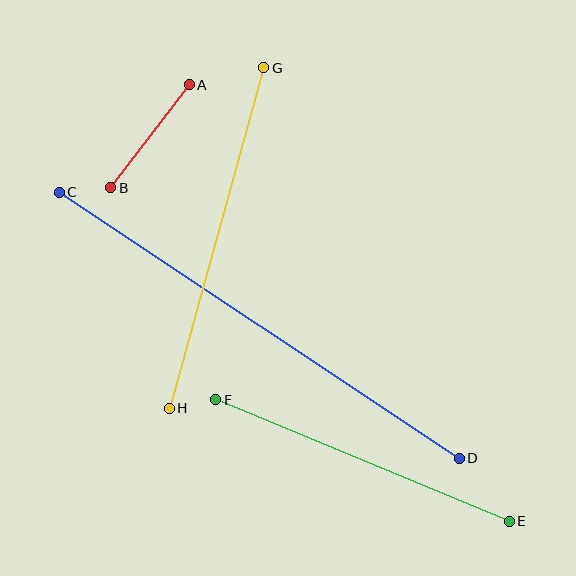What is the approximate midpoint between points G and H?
The midpoint is at approximately (217, 238) pixels.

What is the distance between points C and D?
The distance is approximately 480 pixels.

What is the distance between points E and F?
The distance is approximately 318 pixels.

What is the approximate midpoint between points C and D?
The midpoint is at approximately (259, 325) pixels.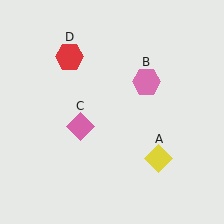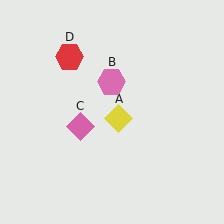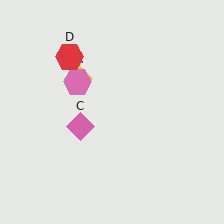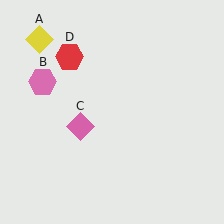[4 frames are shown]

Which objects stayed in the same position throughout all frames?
Pink diamond (object C) and red hexagon (object D) remained stationary.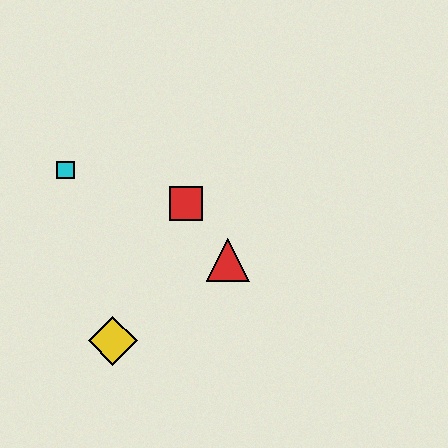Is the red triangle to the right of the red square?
Yes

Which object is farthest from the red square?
The yellow diamond is farthest from the red square.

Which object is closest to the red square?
The red triangle is closest to the red square.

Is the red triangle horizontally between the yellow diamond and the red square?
No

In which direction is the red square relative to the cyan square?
The red square is to the right of the cyan square.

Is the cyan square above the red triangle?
Yes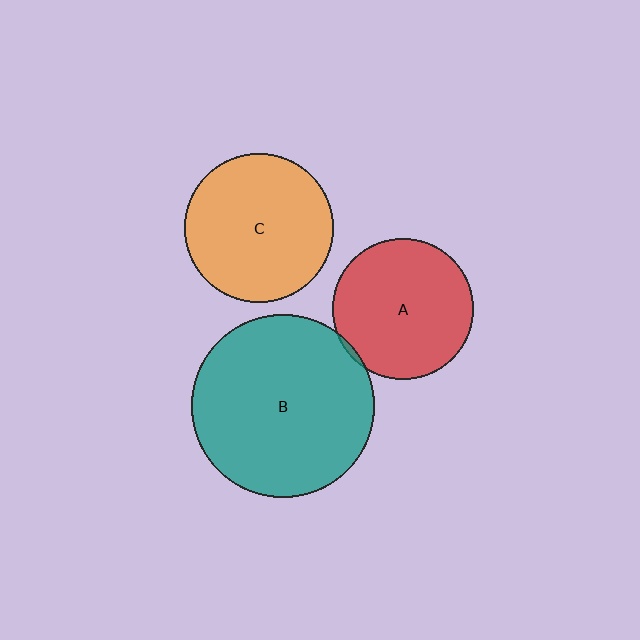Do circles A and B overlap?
Yes.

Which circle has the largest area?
Circle B (teal).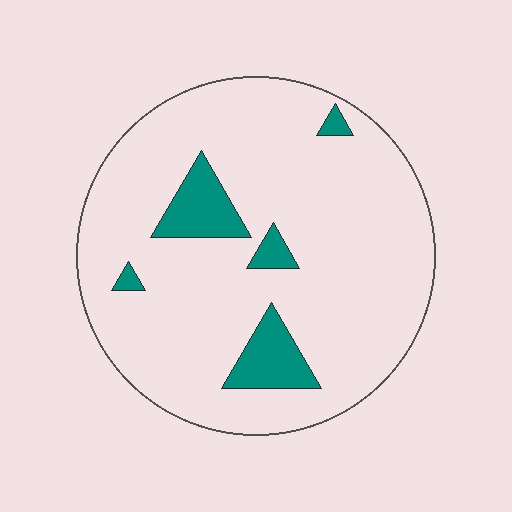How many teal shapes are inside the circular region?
5.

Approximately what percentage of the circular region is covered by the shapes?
Approximately 10%.